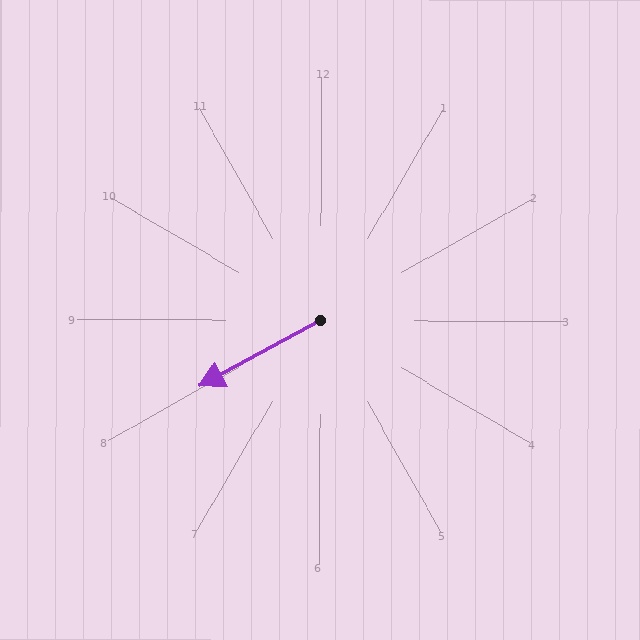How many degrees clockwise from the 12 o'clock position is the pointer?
Approximately 241 degrees.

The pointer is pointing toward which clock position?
Roughly 8 o'clock.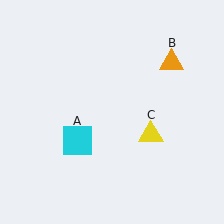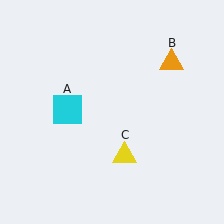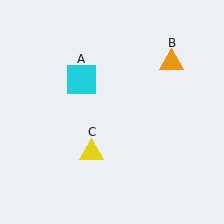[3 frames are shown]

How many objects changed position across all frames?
2 objects changed position: cyan square (object A), yellow triangle (object C).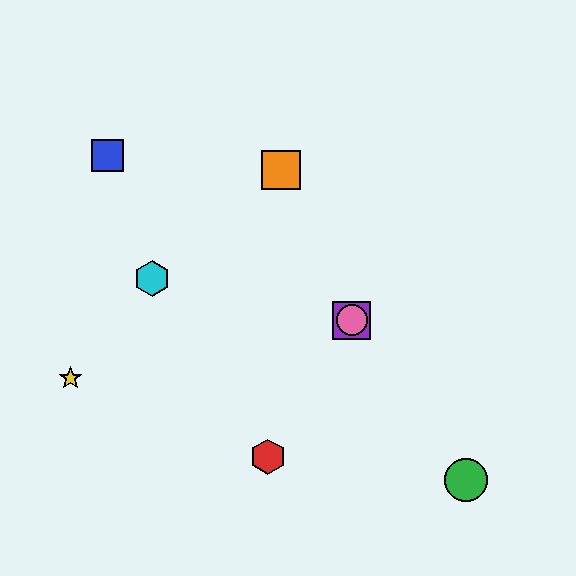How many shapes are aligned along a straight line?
3 shapes (the green circle, the purple square, the pink circle) are aligned along a straight line.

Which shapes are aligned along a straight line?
The green circle, the purple square, the pink circle are aligned along a straight line.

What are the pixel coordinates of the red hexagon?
The red hexagon is at (268, 457).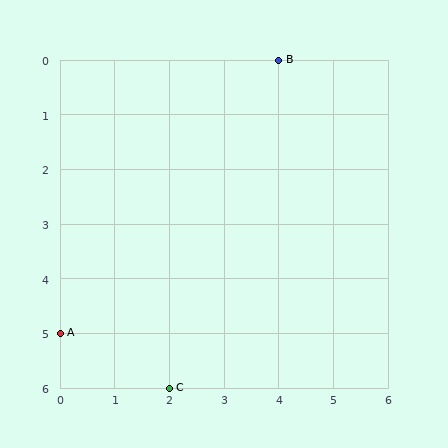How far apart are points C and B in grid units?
Points C and B are 2 columns and 6 rows apart (about 6.3 grid units diagonally).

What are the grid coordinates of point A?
Point A is at grid coordinates (0, 5).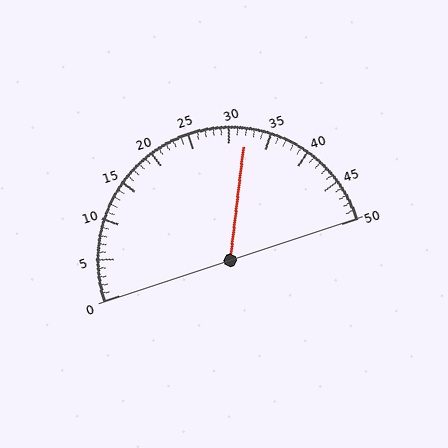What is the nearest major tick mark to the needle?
The nearest major tick mark is 30.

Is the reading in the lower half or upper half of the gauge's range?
The reading is in the upper half of the range (0 to 50).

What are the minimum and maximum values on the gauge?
The gauge ranges from 0 to 50.